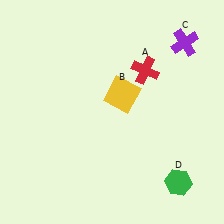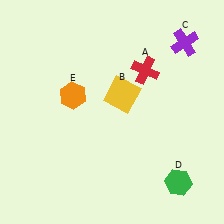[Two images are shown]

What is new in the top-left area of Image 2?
An orange hexagon (E) was added in the top-left area of Image 2.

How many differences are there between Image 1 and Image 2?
There is 1 difference between the two images.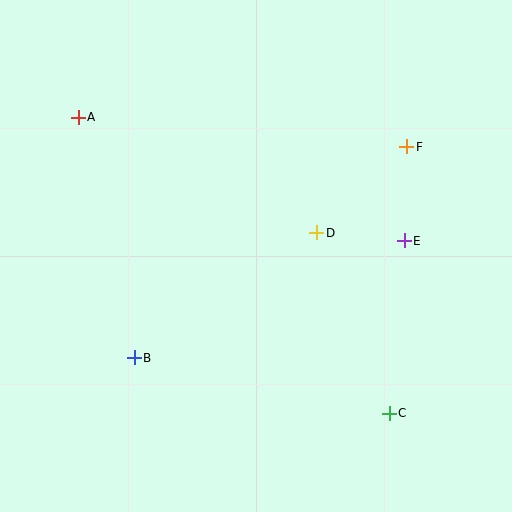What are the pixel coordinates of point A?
Point A is at (78, 117).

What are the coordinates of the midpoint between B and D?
The midpoint between B and D is at (226, 295).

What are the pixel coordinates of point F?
Point F is at (407, 147).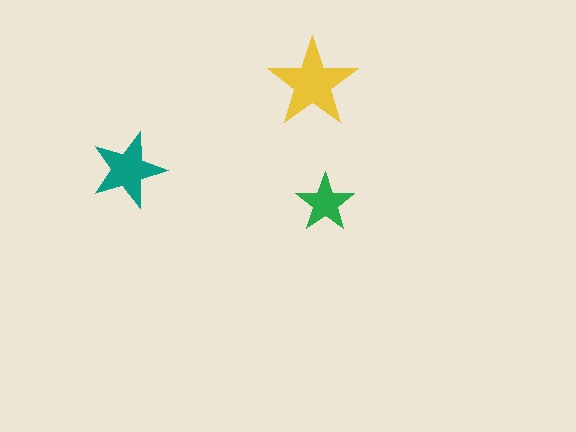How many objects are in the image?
There are 3 objects in the image.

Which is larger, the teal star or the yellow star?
The yellow one.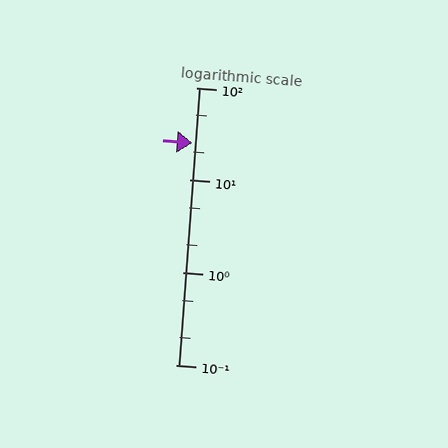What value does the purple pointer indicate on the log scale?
The pointer indicates approximately 25.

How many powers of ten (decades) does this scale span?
The scale spans 3 decades, from 0.1 to 100.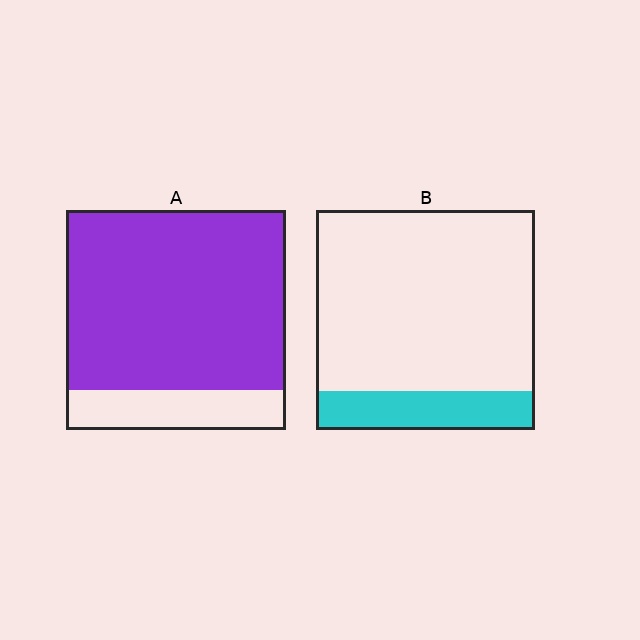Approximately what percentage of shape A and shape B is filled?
A is approximately 80% and B is approximately 20%.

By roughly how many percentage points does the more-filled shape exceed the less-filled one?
By roughly 65 percentage points (A over B).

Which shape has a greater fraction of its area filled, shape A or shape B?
Shape A.